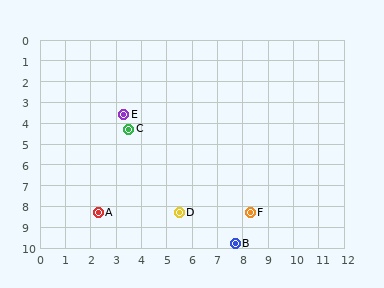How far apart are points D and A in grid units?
Points D and A are about 3.2 grid units apart.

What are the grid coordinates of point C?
Point C is at approximately (3.5, 4.3).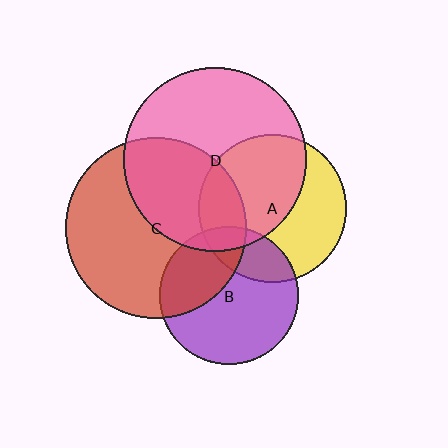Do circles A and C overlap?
Yes.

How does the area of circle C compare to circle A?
Approximately 1.5 times.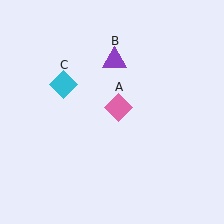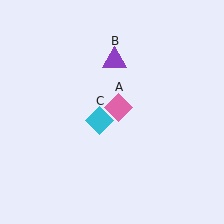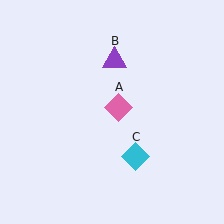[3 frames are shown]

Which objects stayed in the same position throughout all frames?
Pink diamond (object A) and purple triangle (object B) remained stationary.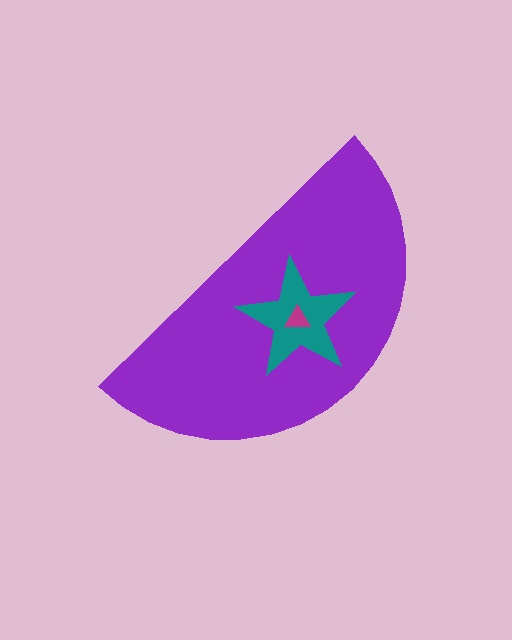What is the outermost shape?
The purple semicircle.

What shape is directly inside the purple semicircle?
The teal star.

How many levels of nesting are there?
3.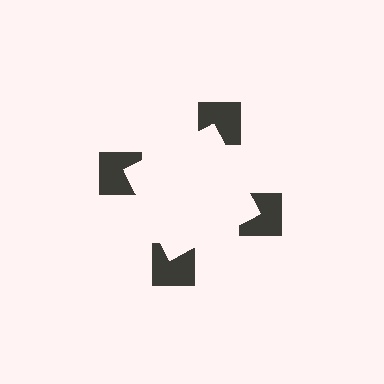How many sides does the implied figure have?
4 sides.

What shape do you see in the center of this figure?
An illusory square — its edges are inferred from the aligned wedge cuts in the notched squares, not physically drawn.